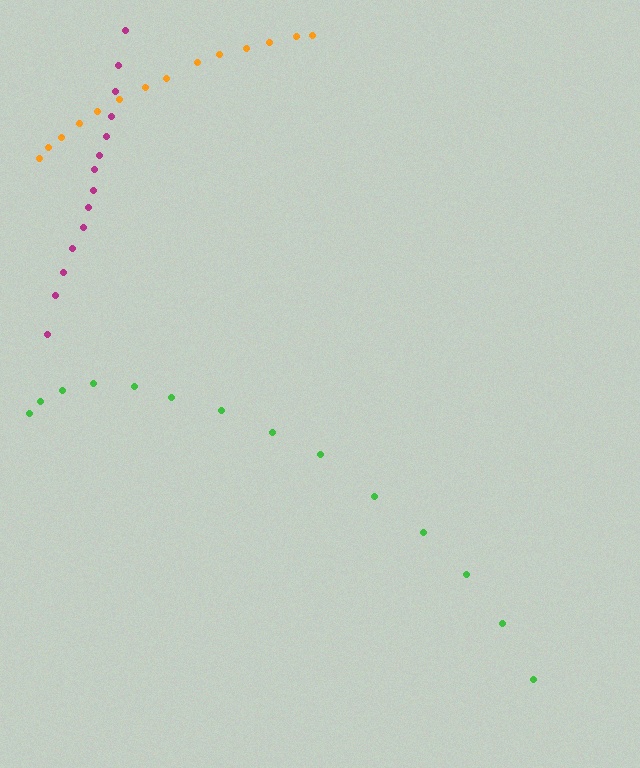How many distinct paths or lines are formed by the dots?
There are 3 distinct paths.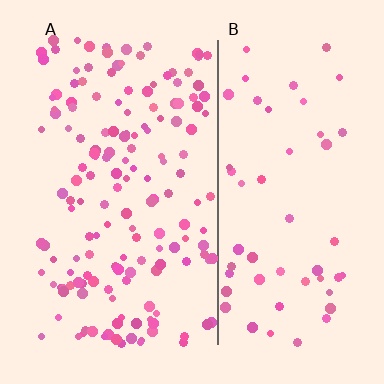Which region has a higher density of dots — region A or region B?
A (the left).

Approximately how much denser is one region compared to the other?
Approximately 2.8× — region A over region B.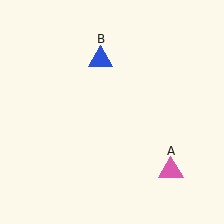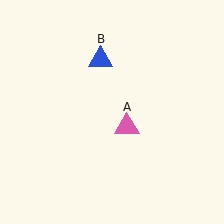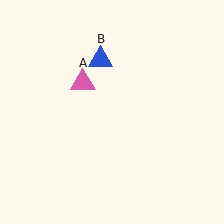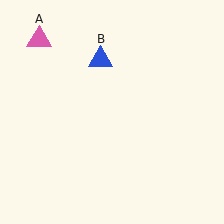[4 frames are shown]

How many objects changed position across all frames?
1 object changed position: pink triangle (object A).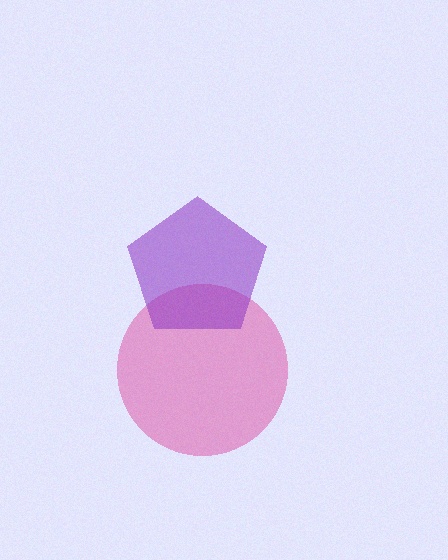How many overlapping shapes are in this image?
There are 2 overlapping shapes in the image.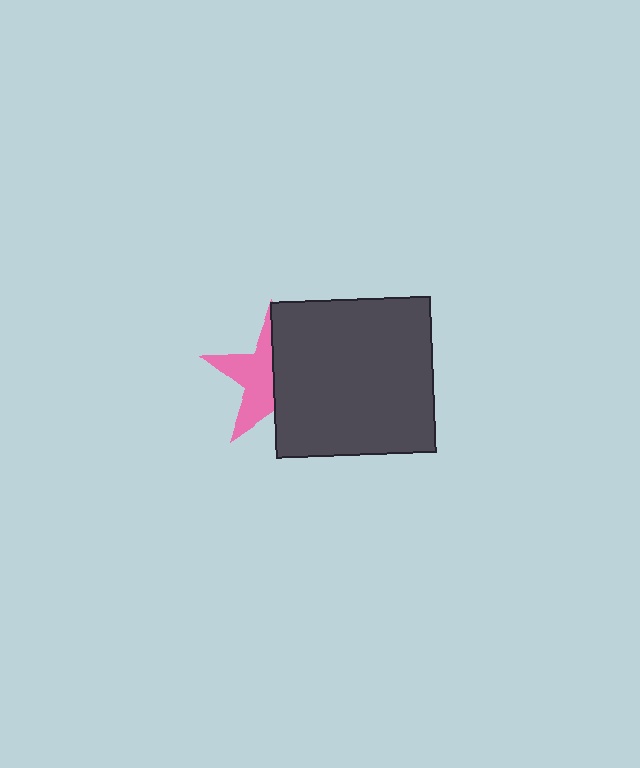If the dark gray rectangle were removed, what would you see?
You would see the complete pink star.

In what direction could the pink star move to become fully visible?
The pink star could move left. That would shift it out from behind the dark gray rectangle entirely.